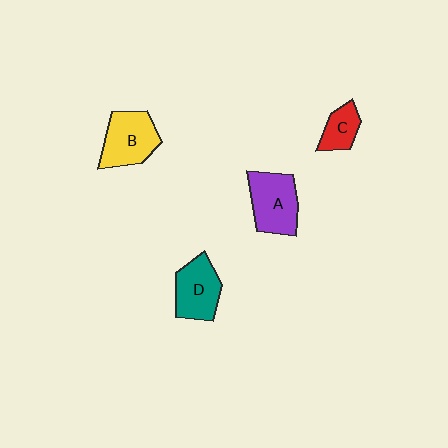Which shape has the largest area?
Shape A (purple).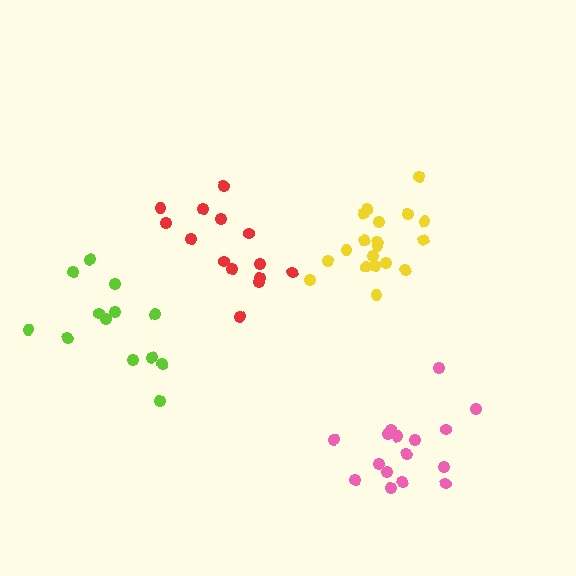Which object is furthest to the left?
The lime cluster is leftmost.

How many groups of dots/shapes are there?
There are 4 groups.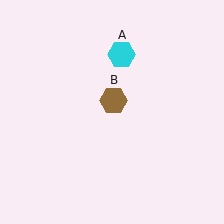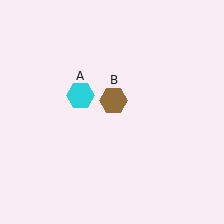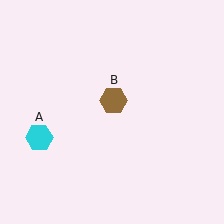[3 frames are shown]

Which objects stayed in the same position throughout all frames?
Brown hexagon (object B) remained stationary.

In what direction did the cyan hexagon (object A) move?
The cyan hexagon (object A) moved down and to the left.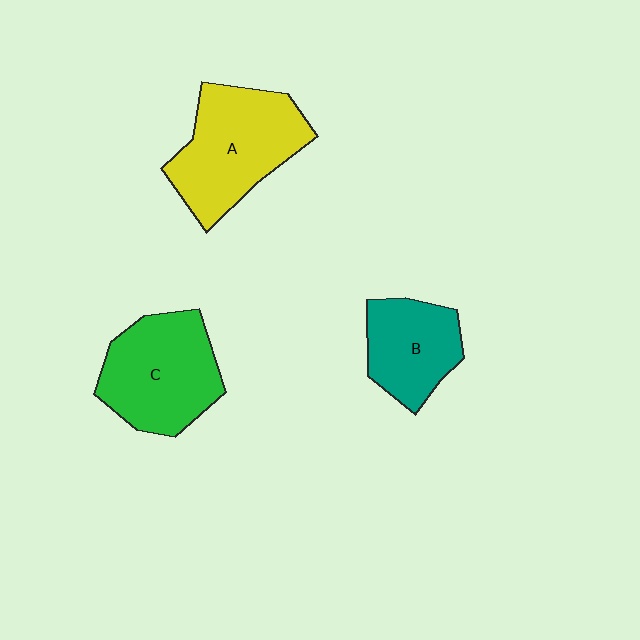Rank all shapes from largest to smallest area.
From largest to smallest: A (yellow), C (green), B (teal).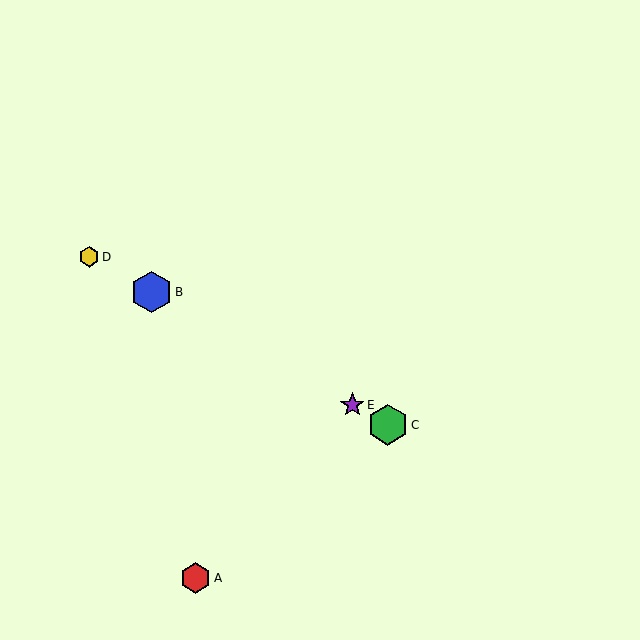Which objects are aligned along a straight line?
Objects B, C, D, E are aligned along a straight line.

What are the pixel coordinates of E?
Object E is at (352, 405).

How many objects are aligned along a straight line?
4 objects (B, C, D, E) are aligned along a straight line.